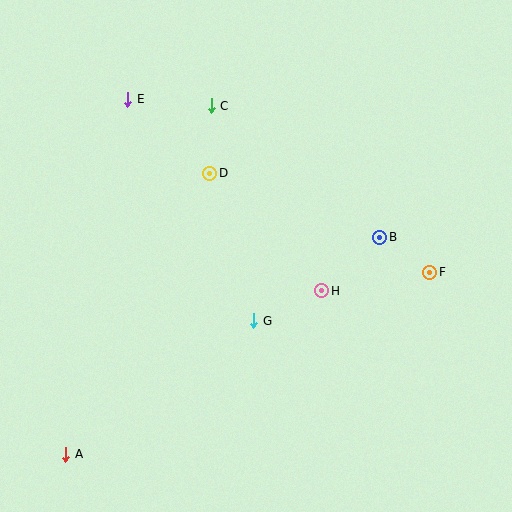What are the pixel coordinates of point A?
Point A is at (66, 454).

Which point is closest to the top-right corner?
Point B is closest to the top-right corner.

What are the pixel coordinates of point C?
Point C is at (211, 106).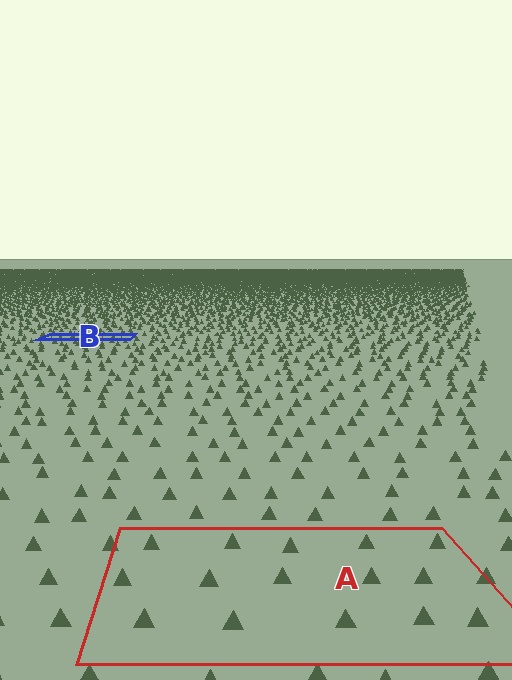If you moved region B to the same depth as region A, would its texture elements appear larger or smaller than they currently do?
They would appear larger. At a closer depth, the same texture elements are projected at a bigger on-screen size.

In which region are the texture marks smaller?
The texture marks are smaller in region B, because it is farther away.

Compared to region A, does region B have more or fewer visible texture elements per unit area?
Region B has more texture elements per unit area — they are packed more densely because it is farther away.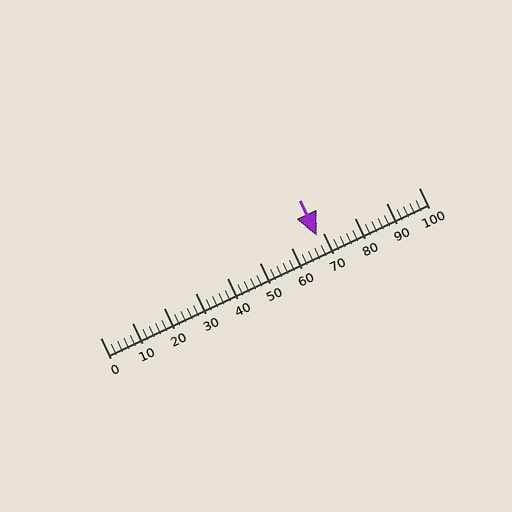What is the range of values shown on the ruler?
The ruler shows values from 0 to 100.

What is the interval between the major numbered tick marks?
The major tick marks are spaced 10 units apart.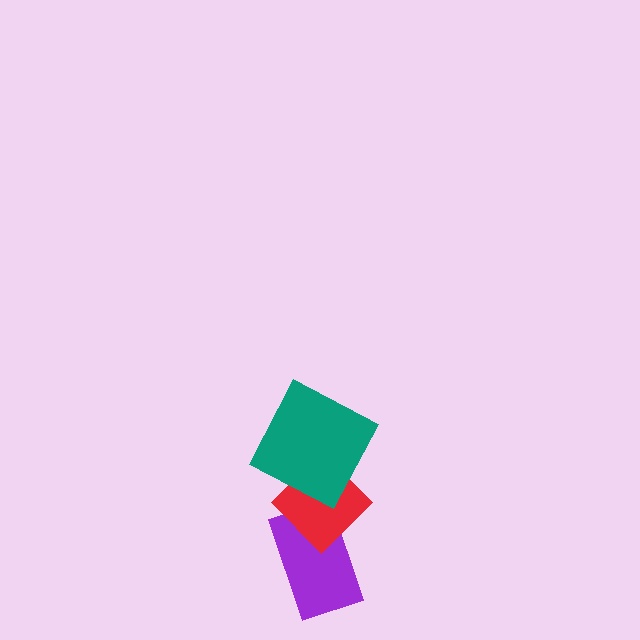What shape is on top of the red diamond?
The teal square is on top of the red diamond.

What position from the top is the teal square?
The teal square is 1st from the top.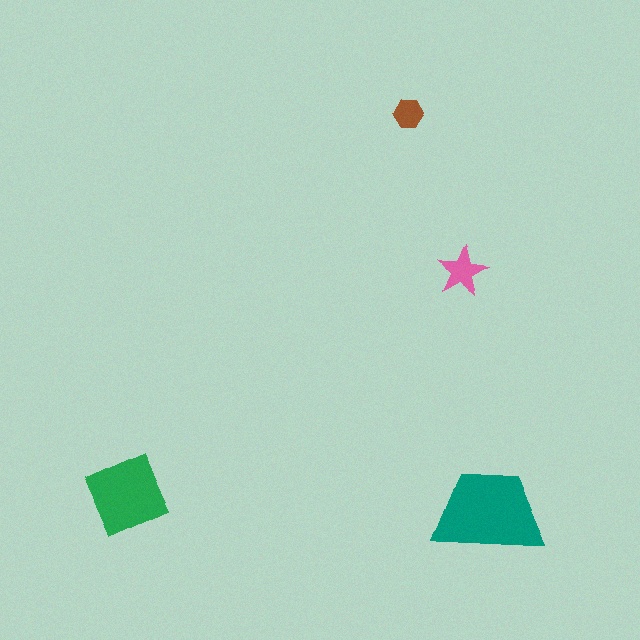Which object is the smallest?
The brown hexagon.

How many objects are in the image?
There are 4 objects in the image.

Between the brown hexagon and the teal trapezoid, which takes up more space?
The teal trapezoid.